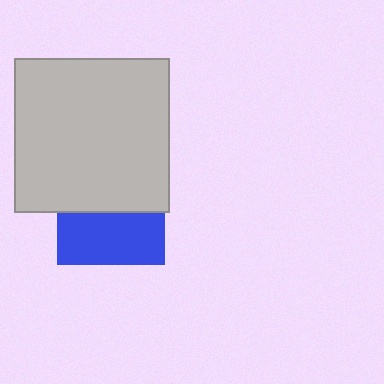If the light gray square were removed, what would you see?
You would see the complete blue square.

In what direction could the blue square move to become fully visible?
The blue square could move down. That would shift it out from behind the light gray square entirely.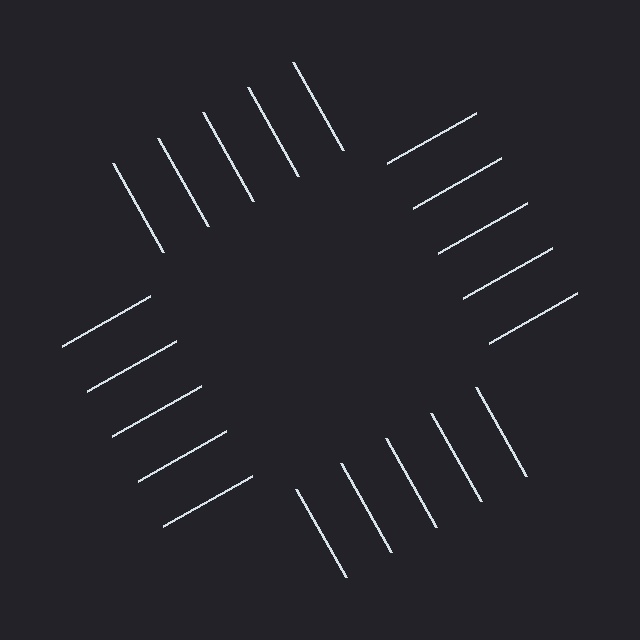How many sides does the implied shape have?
4 sides — the line-ends trace a square.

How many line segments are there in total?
20 — 5 along each of the 4 edges.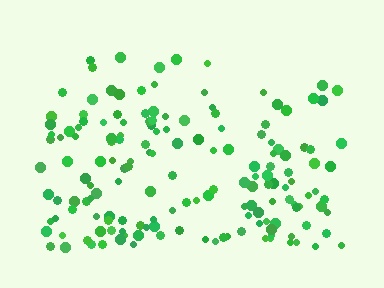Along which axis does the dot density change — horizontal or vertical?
Vertical.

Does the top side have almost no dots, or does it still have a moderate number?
Still a moderate number, just noticeably fewer than the bottom.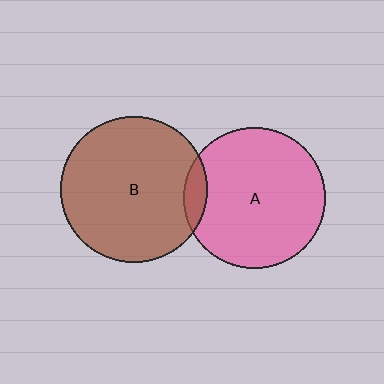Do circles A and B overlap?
Yes.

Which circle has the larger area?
Circle B (brown).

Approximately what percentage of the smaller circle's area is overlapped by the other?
Approximately 10%.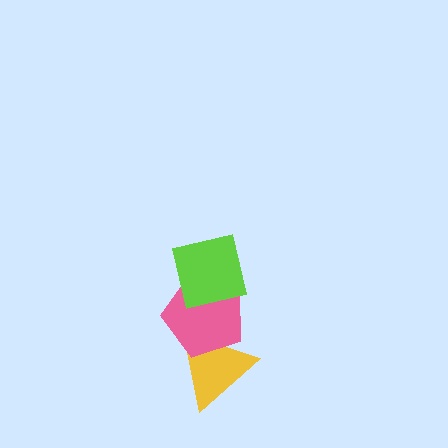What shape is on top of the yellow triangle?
The pink pentagon is on top of the yellow triangle.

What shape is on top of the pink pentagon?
The lime square is on top of the pink pentagon.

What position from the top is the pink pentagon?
The pink pentagon is 2nd from the top.